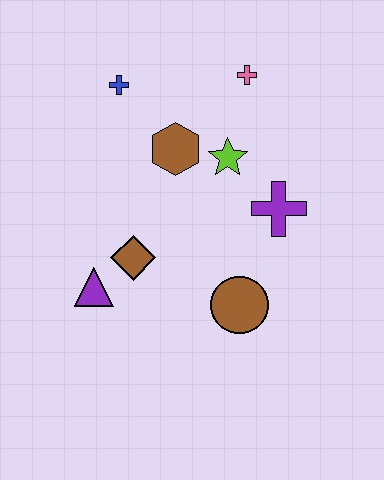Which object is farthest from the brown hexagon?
The brown circle is farthest from the brown hexagon.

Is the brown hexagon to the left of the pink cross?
Yes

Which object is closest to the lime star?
The brown hexagon is closest to the lime star.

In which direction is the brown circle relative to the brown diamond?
The brown circle is to the right of the brown diamond.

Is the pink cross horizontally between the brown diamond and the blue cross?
No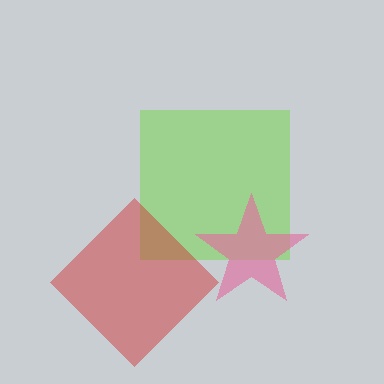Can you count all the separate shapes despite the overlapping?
Yes, there are 3 separate shapes.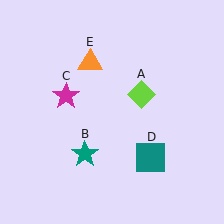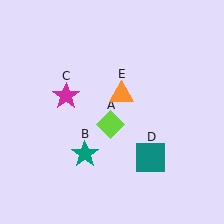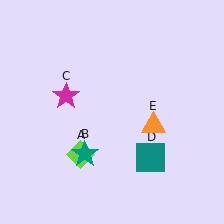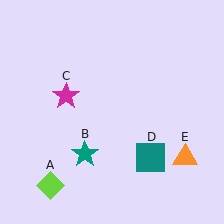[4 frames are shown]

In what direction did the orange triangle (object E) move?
The orange triangle (object E) moved down and to the right.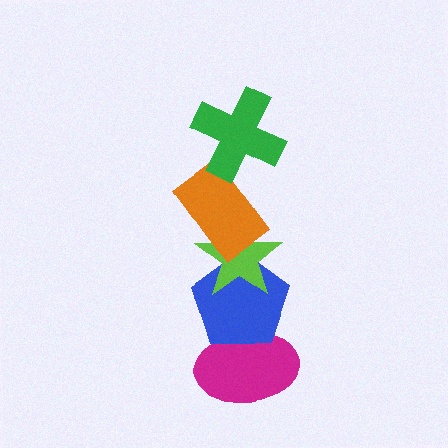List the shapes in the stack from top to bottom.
From top to bottom: the green cross, the orange rectangle, the lime star, the blue pentagon, the magenta ellipse.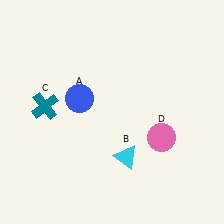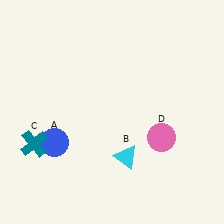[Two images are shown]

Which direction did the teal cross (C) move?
The teal cross (C) moved down.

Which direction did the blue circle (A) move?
The blue circle (A) moved down.